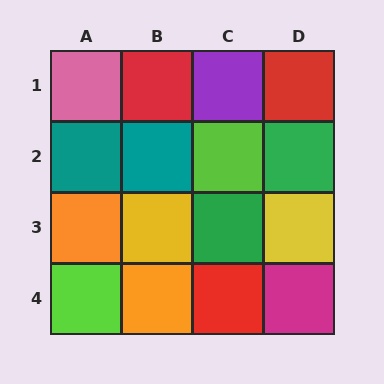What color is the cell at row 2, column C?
Lime.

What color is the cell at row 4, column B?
Orange.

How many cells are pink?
1 cell is pink.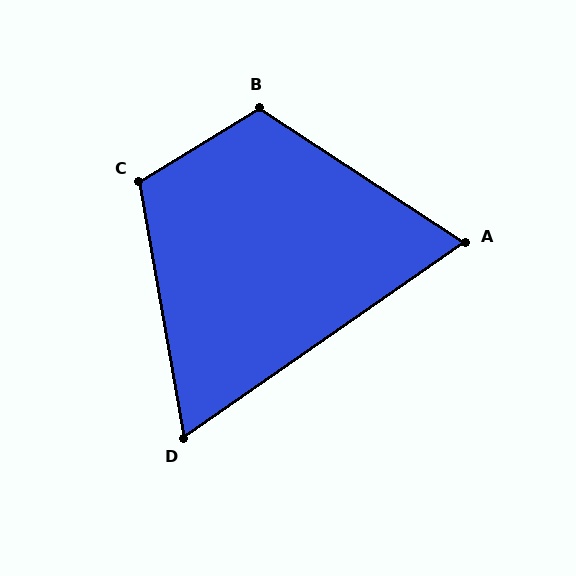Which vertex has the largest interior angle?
B, at approximately 115 degrees.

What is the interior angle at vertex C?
Approximately 112 degrees (obtuse).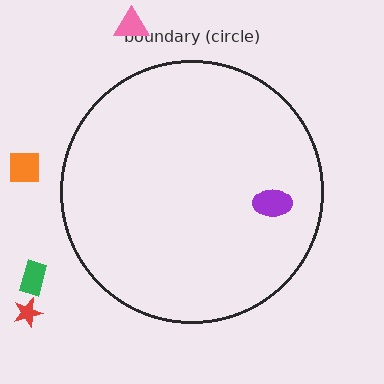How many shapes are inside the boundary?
1 inside, 4 outside.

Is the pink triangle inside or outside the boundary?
Outside.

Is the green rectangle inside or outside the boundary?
Outside.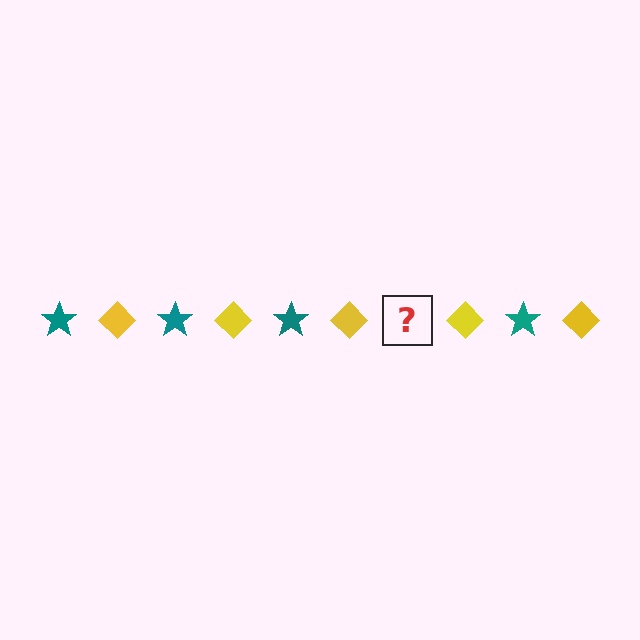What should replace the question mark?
The question mark should be replaced with a teal star.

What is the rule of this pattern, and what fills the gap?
The rule is that the pattern alternates between teal star and yellow diamond. The gap should be filled with a teal star.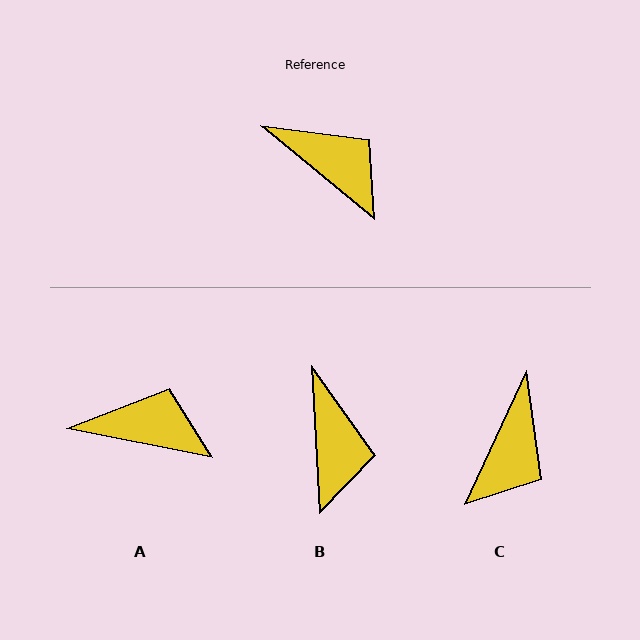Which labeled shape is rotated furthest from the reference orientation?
C, about 75 degrees away.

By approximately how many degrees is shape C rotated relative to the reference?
Approximately 75 degrees clockwise.